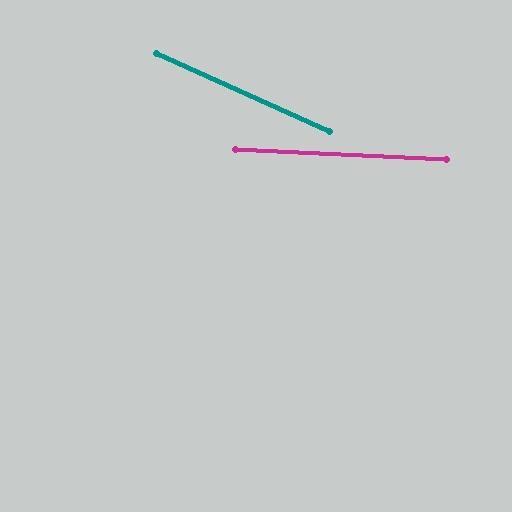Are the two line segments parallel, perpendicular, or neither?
Neither parallel nor perpendicular — they differ by about 21°.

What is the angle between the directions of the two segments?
Approximately 21 degrees.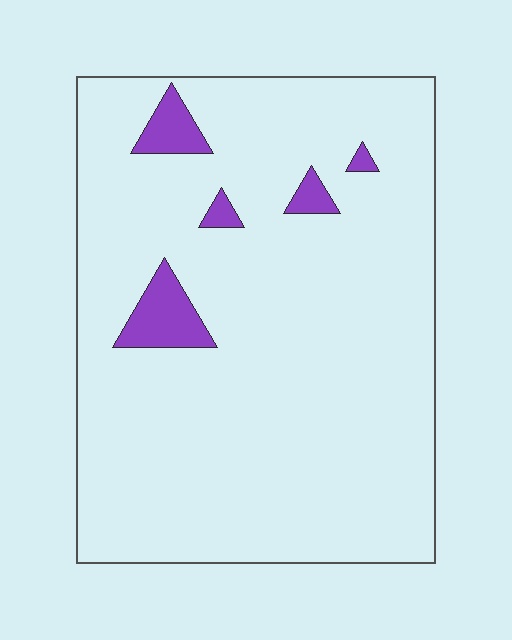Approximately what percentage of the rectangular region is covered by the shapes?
Approximately 5%.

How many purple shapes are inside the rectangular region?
5.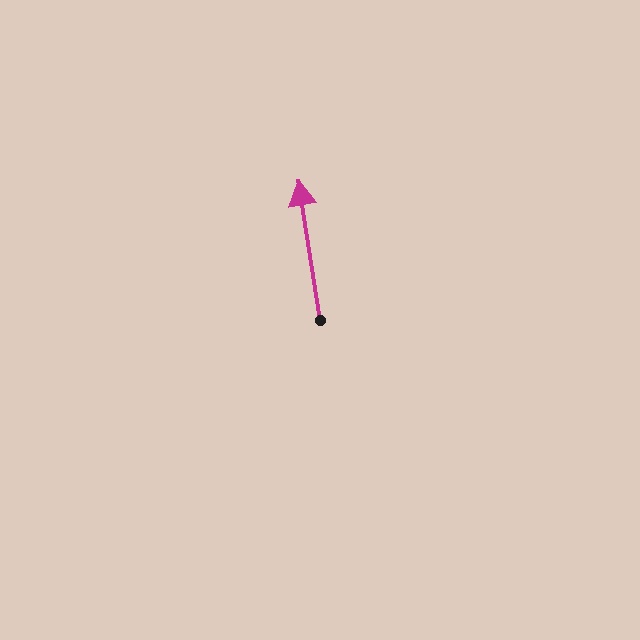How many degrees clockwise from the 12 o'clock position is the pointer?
Approximately 351 degrees.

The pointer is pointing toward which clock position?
Roughly 12 o'clock.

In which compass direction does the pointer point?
North.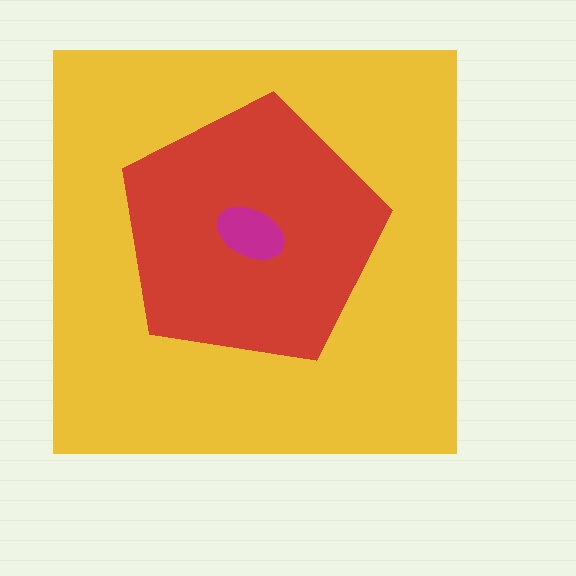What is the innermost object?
The magenta ellipse.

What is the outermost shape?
The yellow square.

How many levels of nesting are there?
3.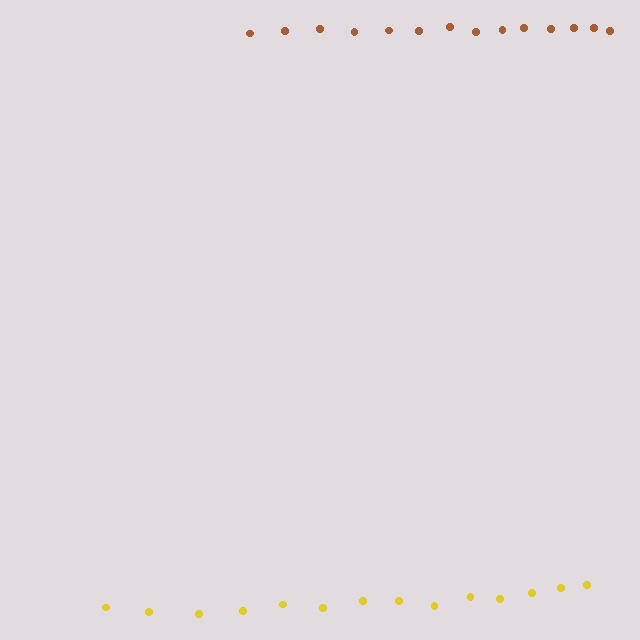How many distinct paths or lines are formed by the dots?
There are 2 distinct paths.